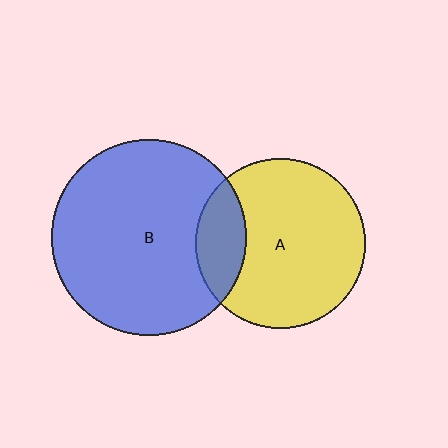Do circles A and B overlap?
Yes.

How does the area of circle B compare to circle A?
Approximately 1.3 times.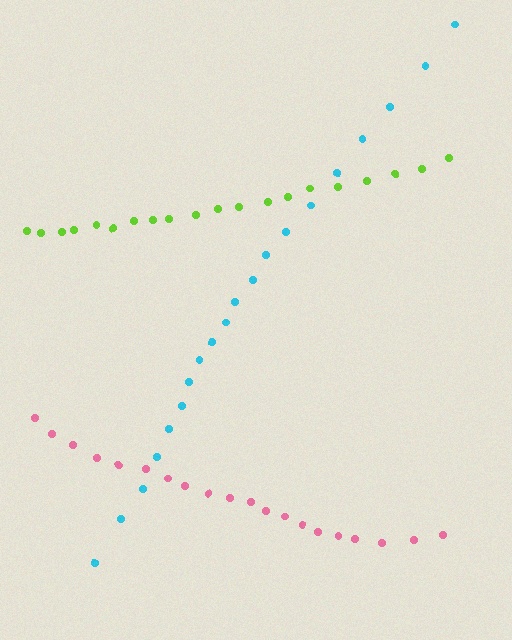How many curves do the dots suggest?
There are 3 distinct paths.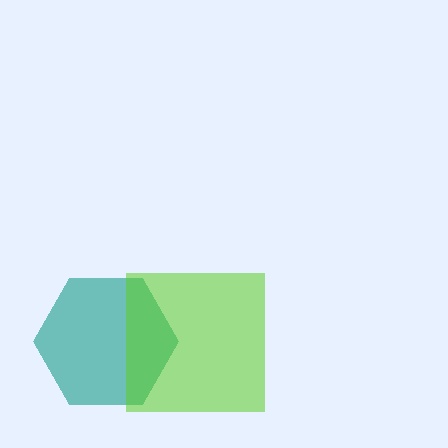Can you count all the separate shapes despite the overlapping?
Yes, there are 2 separate shapes.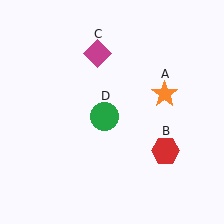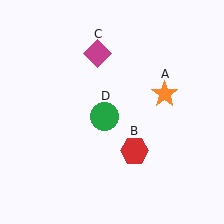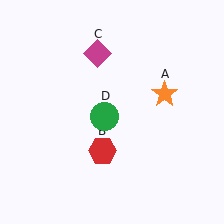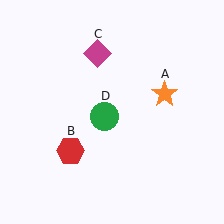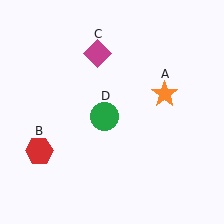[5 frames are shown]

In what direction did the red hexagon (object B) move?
The red hexagon (object B) moved left.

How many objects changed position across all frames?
1 object changed position: red hexagon (object B).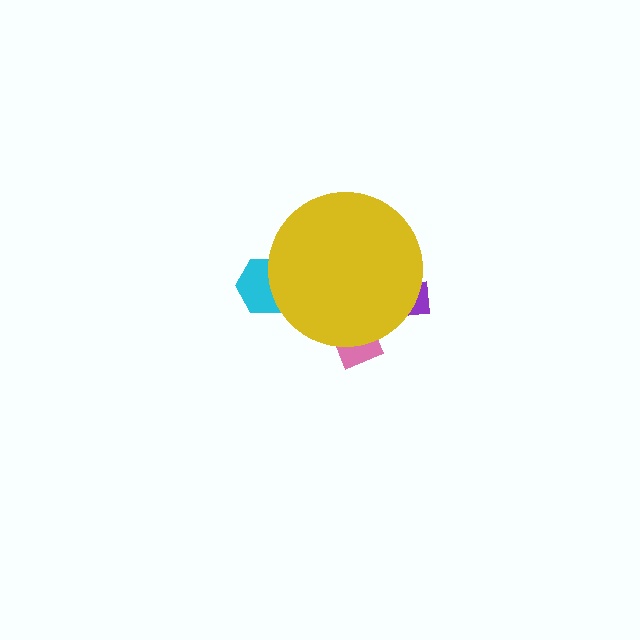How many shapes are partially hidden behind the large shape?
3 shapes are partially hidden.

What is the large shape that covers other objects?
A yellow circle.